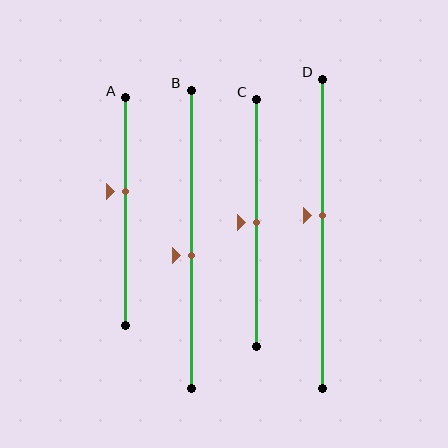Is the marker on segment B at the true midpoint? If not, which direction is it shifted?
No, the marker on segment B is shifted downward by about 5% of the segment length.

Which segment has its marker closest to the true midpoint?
Segment C has its marker closest to the true midpoint.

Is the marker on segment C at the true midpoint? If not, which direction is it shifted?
Yes, the marker on segment C is at the true midpoint.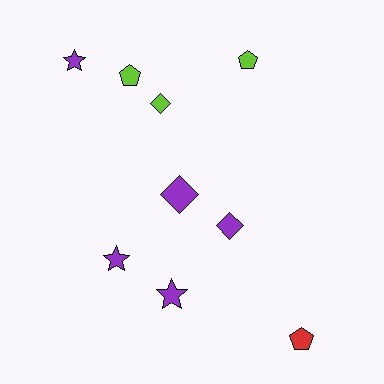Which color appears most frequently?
Purple, with 5 objects.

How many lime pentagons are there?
There are 2 lime pentagons.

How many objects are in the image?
There are 9 objects.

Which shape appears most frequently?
Diamond, with 3 objects.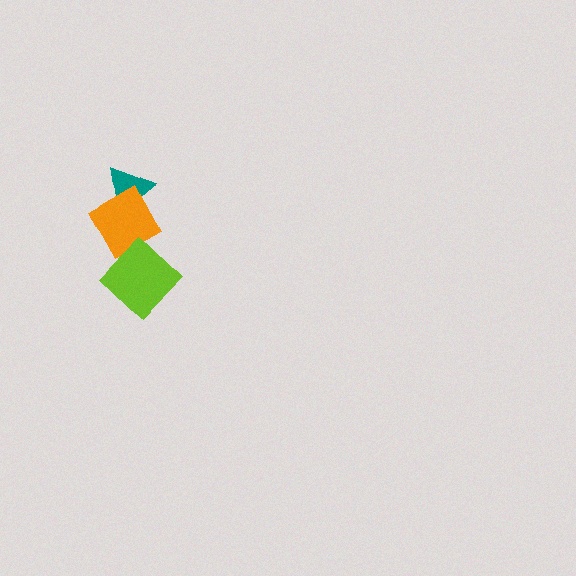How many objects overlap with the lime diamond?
1 object overlaps with the lime diamond.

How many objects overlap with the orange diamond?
2 objects overlap with the orange diamond.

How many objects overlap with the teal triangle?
1 object overlaps with the teal triangle.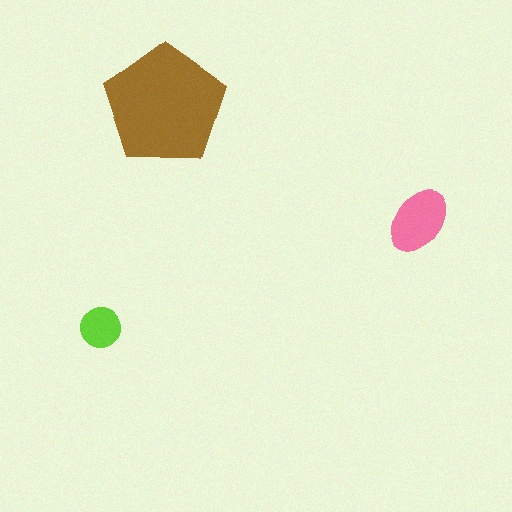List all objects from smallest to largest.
The lime circle, the pink ellipse, the brown pentagon.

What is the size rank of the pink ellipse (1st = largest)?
2nd.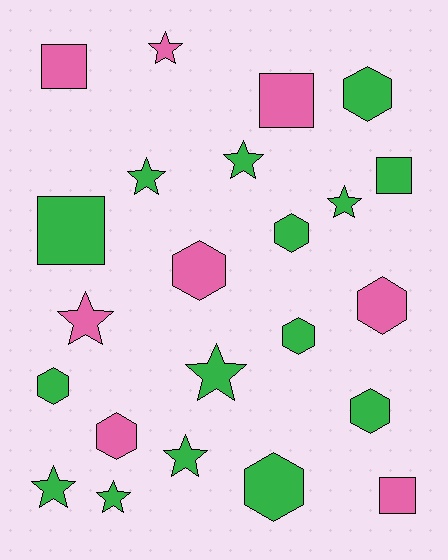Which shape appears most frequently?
Hexagon, with 9 objects.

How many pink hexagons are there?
There are 3 pink hexagons.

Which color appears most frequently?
Green, with 15 objects.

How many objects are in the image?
There are 23 objects.